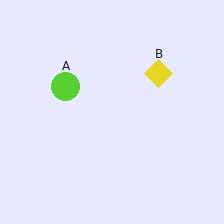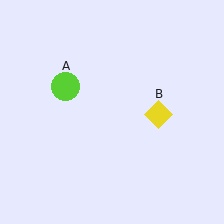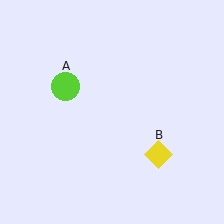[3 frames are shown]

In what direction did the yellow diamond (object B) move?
The yellow diamond (object B) moved down.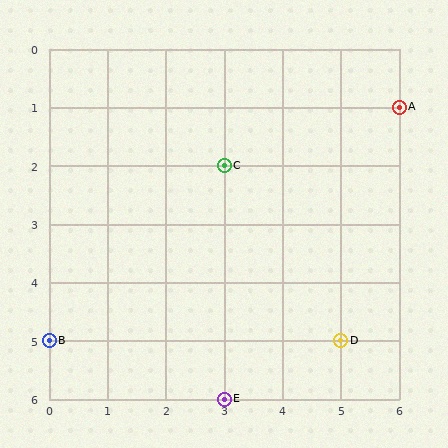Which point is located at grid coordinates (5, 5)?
Point D is at (5, 5).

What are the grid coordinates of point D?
Point D is at grid coordinates (5, 5).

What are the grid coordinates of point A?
Point A is at grid coordinates (6, 1).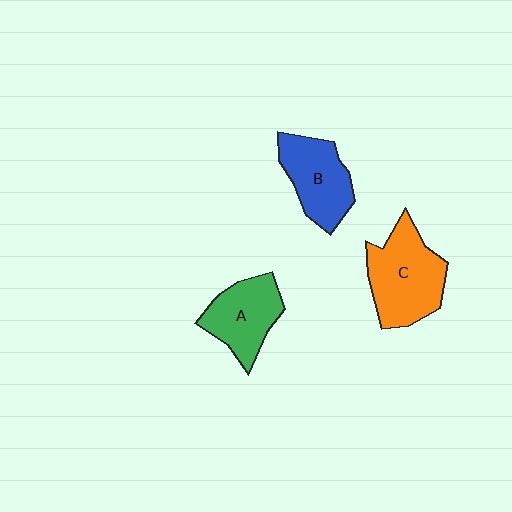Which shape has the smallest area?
Shape A (green).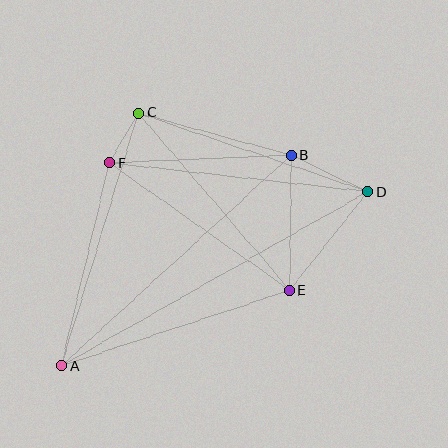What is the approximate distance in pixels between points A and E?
The distance between A and E is approximately 240 pixels.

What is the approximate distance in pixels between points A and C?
The distance between A and C is approximately 264 pixels.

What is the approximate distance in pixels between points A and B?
The distance between A and B is approximately 311 pixels.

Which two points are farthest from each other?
Points A and D are farthest from each other.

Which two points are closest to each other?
Points C and F are closest to each other.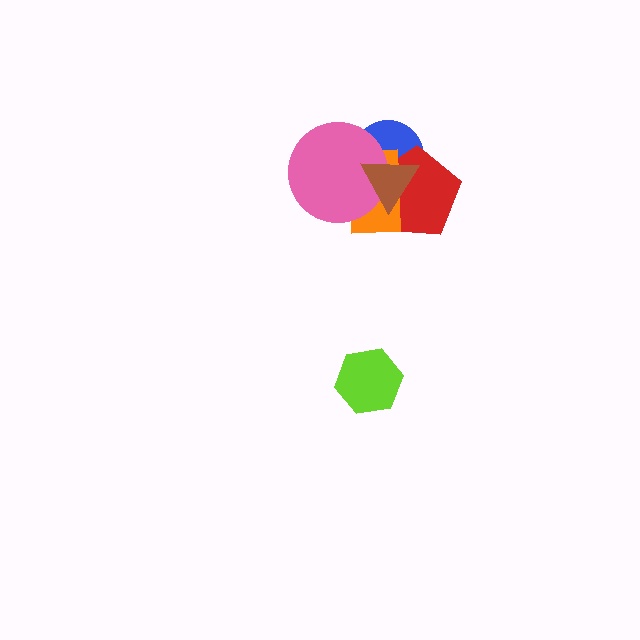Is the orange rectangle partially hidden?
Yes, it is partially covered by another shape.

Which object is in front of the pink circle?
The brown triangle is in front of the pink circle.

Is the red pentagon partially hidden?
Yes, it is partially covered by another shape.